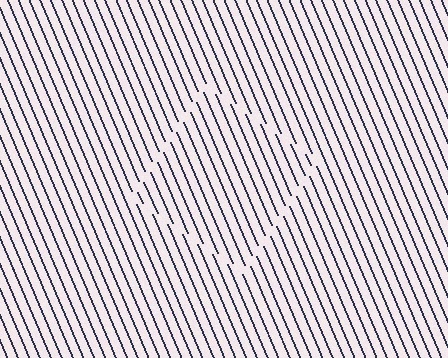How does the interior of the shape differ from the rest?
The interior of the shape contains the same grating, shifted by half a period — the contour is defined by the phase discontinuity where line-ends from the inner and outer gratings abut.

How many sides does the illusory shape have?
4 sides — the line-ends trace a square.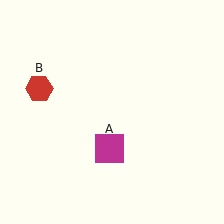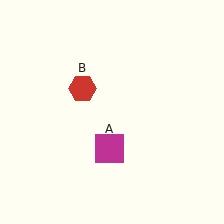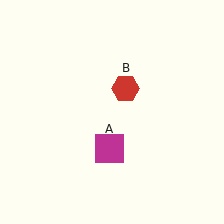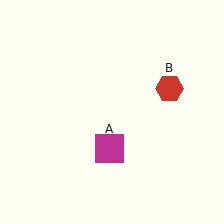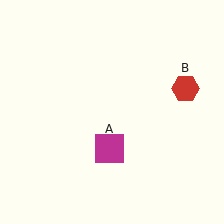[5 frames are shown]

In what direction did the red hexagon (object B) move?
The red hexagon (object B) moved right.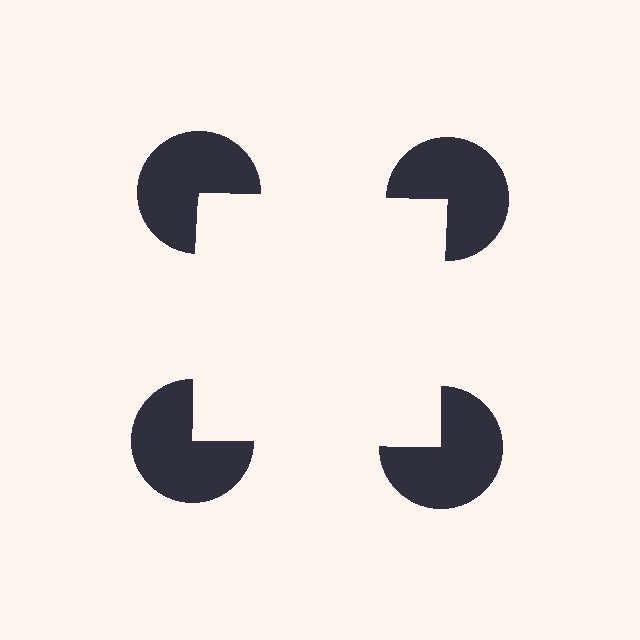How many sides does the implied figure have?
4 sides.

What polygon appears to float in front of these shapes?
An illusory square — its edges are inferred from the aligned wedge cuts in the pac-man discs, not physically drawn.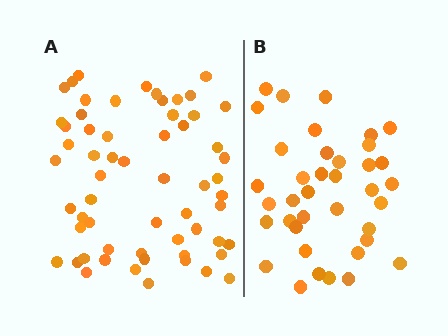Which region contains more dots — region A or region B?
Region A (the left region) has more dots.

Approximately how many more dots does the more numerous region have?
Region A has approximately 20 more dots than region B.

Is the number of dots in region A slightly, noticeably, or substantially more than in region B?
Region A has substantially more. The ratio is roughly 1.6 to 1.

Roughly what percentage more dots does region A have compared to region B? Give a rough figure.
About 60% more.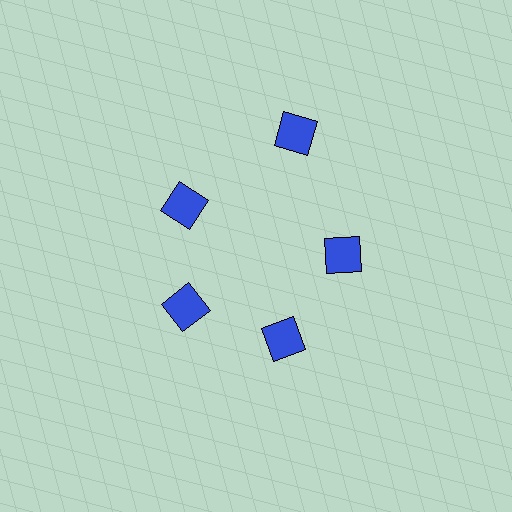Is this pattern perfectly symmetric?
No. The 5 blue diamonds are arranged in a ring, but one element near the 1 o'clock position is pushed outward from the center, breaking the 5-fold rotational symmetry.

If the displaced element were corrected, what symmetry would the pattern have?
It would have 5-fold rotational symmetry — the pattern would map onto itself every 72 degrees.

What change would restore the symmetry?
The symmetry would be restored by moving it inward, back onto the ring so that all 5 diamonds sit at equal angles and equal distance from the center.